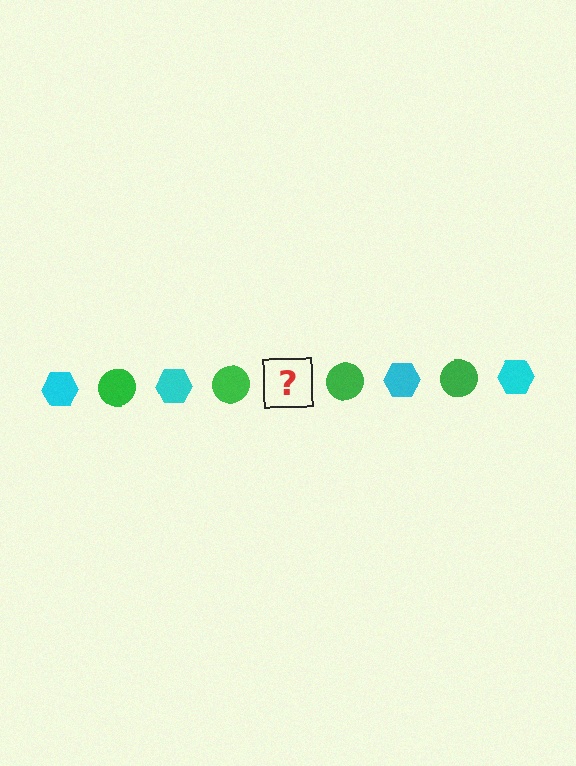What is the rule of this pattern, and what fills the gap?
The rule is that the pattern alternates between cyan hexagon and green circle. The gap should be filled with a cyan hexagon.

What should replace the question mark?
The question mark should be replaced with a cyan hexagon.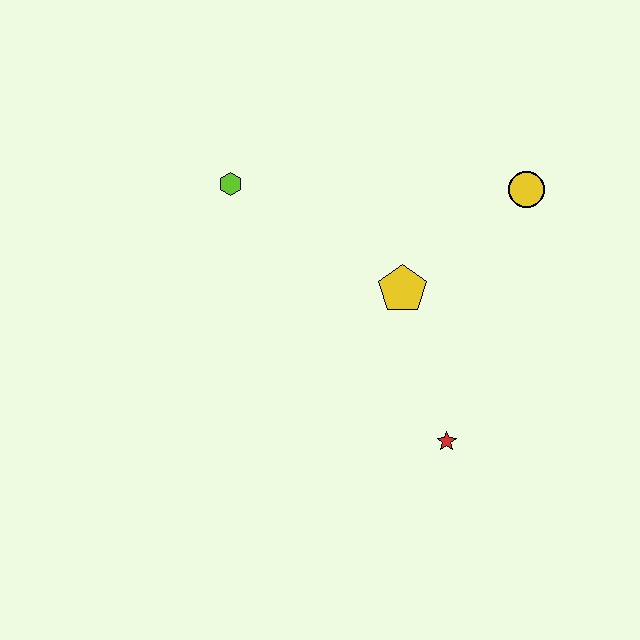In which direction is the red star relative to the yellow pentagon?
The red star is below the yellow pentagon.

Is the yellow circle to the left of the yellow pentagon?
No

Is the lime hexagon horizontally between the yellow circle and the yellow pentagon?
No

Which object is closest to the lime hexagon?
The yellow pentagon is closest to the lime hexagon.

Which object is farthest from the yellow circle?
The lime hexagon is farthest from the yellow circle.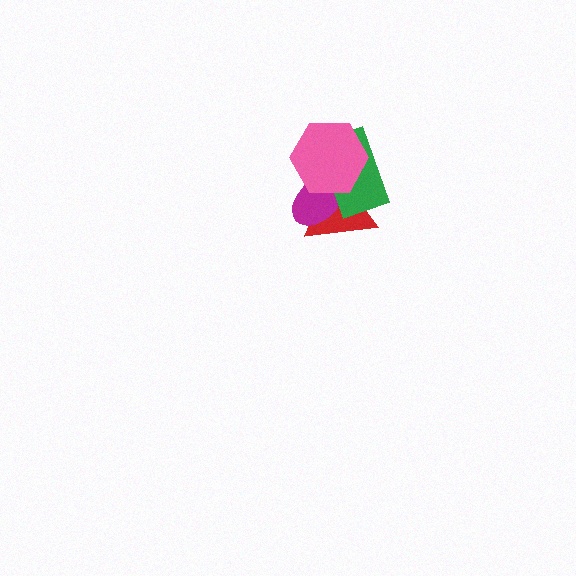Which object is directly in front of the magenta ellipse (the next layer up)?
The green rectangle is directly in front of the magenta ellipse.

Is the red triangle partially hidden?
Yes, it is partially covered by another shape.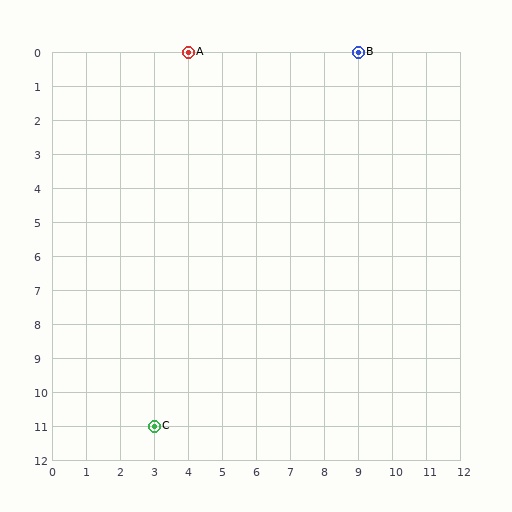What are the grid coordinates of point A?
Point A is at grid coordinates (4, 0).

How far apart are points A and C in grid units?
Points A and C are 1 column and 11 rows apart (about 11.0 grid units diagonally).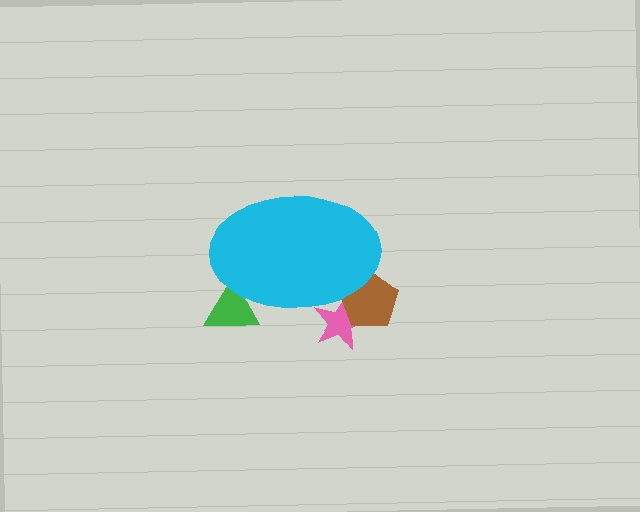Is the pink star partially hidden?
Yes, the pink star is partially hidden behind the cyan ellipse.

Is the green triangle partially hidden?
Yes, the green triangle is partially hidden behind the cyan ellipse.